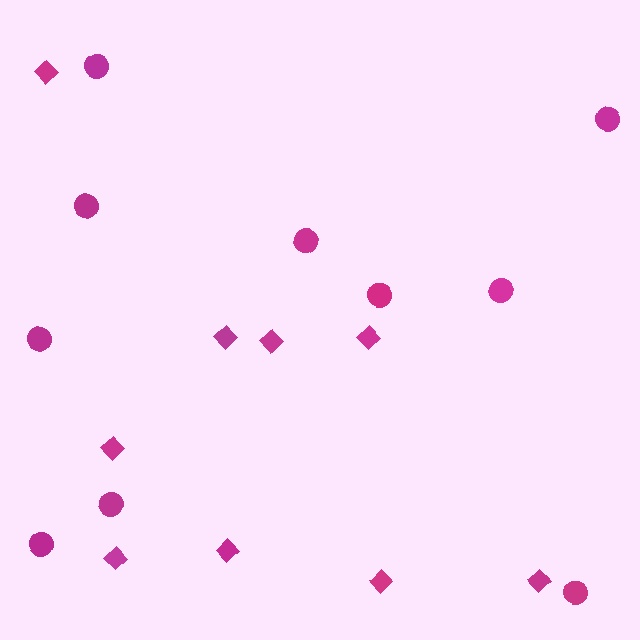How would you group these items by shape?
There are 2 groups: one group of circles (10) and one group of diamonds (9).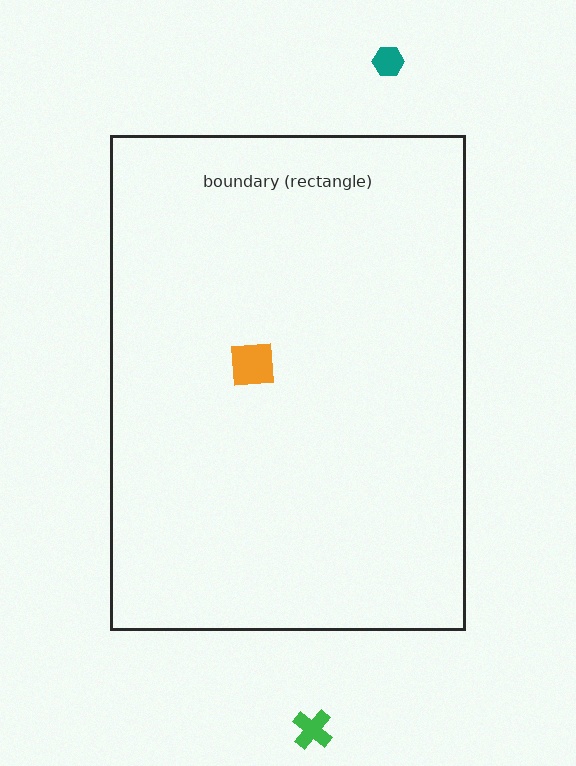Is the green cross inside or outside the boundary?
Outside.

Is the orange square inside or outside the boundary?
Inside.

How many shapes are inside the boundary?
1 inside, 2 outside.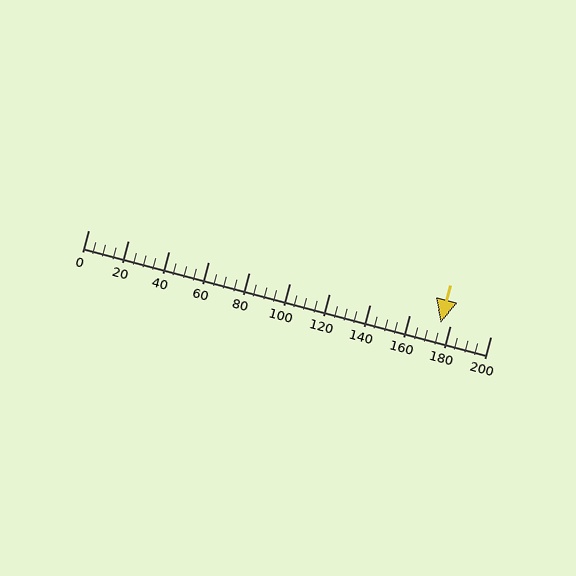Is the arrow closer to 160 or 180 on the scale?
The arrow is closer to 180.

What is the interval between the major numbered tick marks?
The major tick marks are spaced 20 units apart.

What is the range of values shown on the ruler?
The ruler shows values from 0 to 200.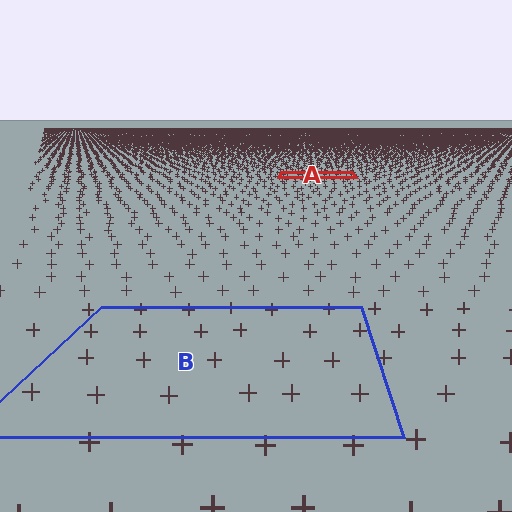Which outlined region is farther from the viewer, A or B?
Region A is farther from the viewer — the texture elements inside it appear smaller and more densely packed.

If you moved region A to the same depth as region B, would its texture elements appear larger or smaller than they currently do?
They would appear larger. At a closer depth, the same texture elements are projected at a bigger on-screen size.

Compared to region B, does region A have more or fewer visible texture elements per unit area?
Region A has more texture elements per unit area — they are packed more densely because it is farther away.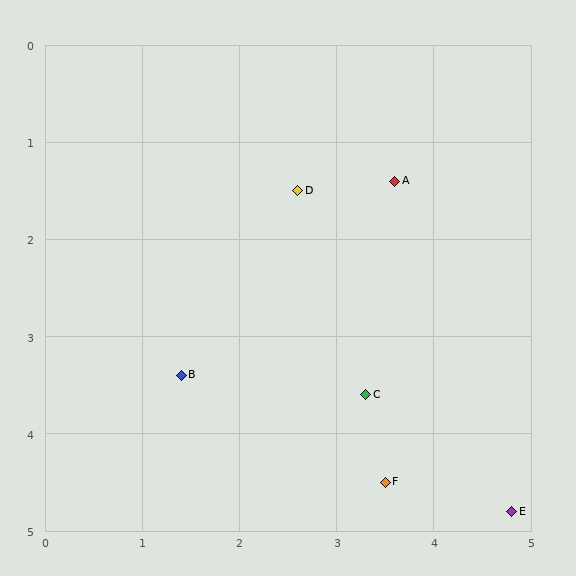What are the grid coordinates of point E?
Point E is at approximately (4.8, 4.8).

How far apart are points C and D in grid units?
Points C and D are about 2.2 grid units apart.